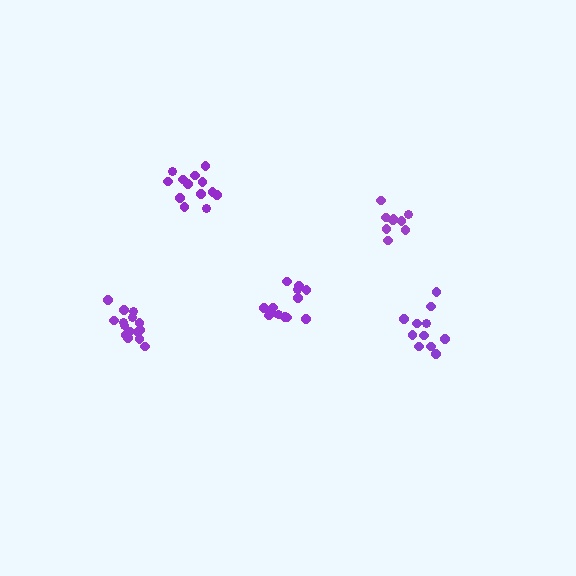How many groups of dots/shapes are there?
There are 5 groups.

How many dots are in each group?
Group 1: 9 dots, Group 2: 11 dots, Group 3: 15 dots, Group 4: 13 dots, Group 5: 13 dots (61 total).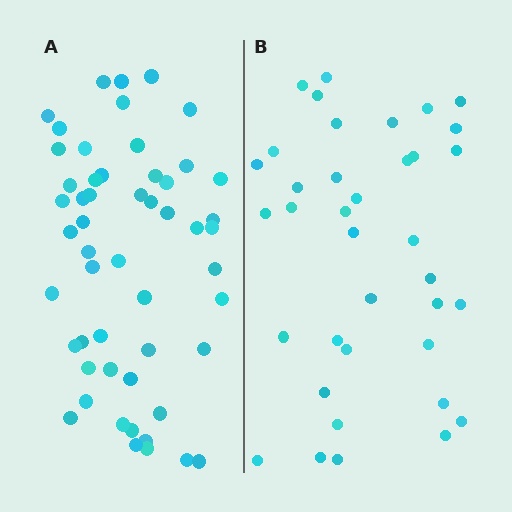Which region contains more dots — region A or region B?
Region A (the left region) has more dots.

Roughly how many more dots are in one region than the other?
Region A has approximately 15 more dots than region B.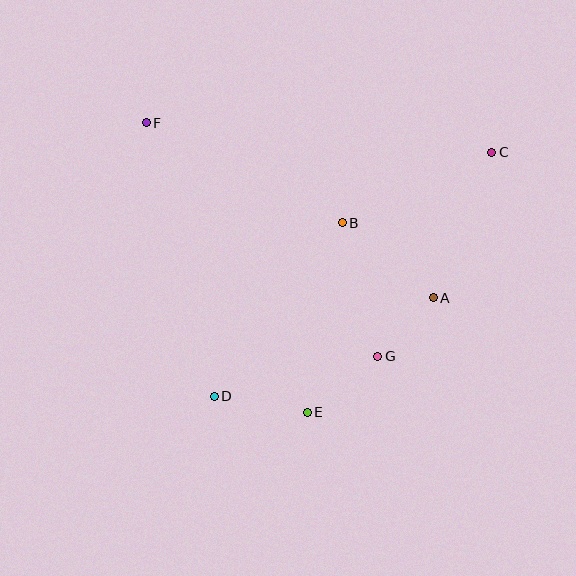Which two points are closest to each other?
Points A and G are closest to each other.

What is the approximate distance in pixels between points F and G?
The distance between F and G is approximately 329 pixels.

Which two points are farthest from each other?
Points C and D are farthest from each other.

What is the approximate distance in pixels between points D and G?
The distance between D and G is approximately 169 pixels.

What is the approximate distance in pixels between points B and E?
The distance between B and E is approximately 193 pixels.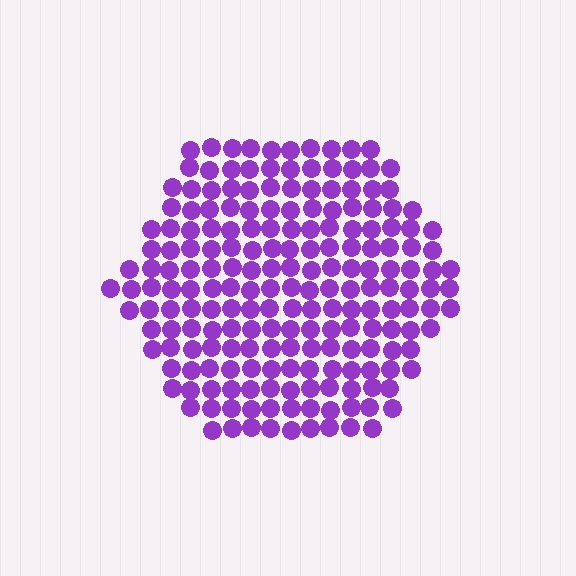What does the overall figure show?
The overall figure shows a hexagon.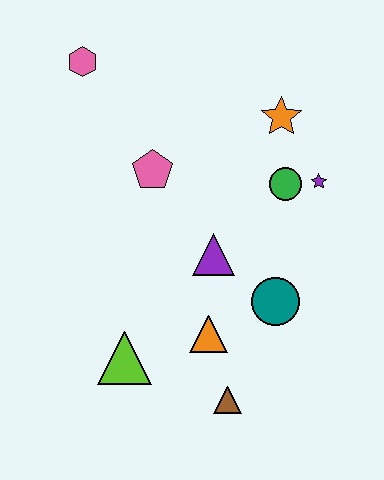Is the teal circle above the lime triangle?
Yes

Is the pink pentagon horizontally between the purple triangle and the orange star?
No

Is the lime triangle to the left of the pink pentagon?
Yes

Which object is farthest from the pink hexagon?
The brown triangle is farthest from the pink hexagon.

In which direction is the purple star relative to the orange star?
The purple star is below the orange star.